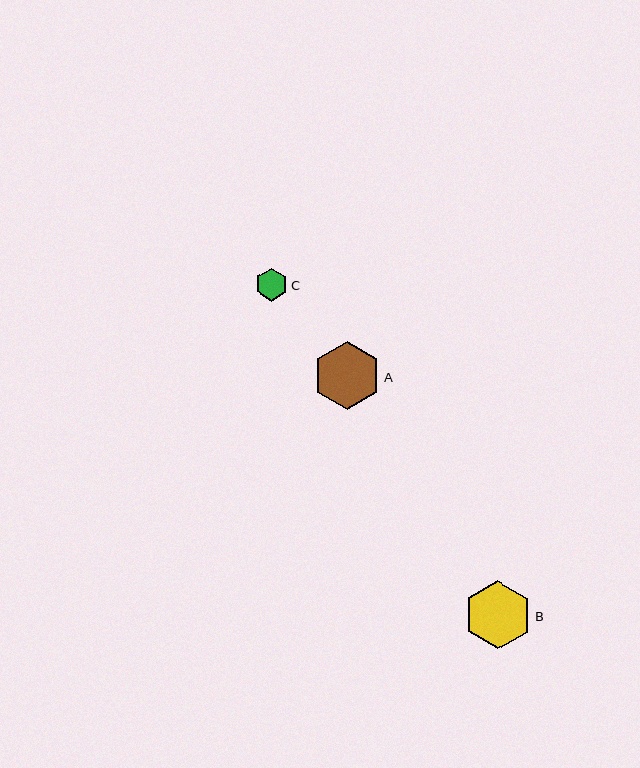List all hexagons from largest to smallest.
From largest to smallest: B, A, C.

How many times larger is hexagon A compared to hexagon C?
Hexagon A is approximately 2.1 times the size of hexagon C.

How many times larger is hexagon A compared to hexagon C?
Hexagon A is approximately 2.1 times the size of hexagon C.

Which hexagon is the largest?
Hexagon B is the largest with a size of approximately 68 pixels.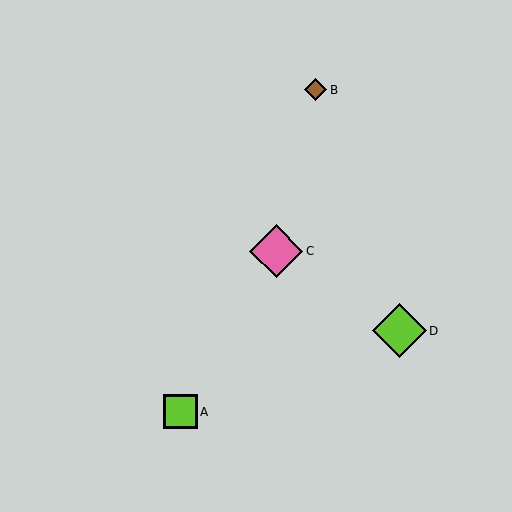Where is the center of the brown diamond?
The center of the brown diamond is at (315, 90).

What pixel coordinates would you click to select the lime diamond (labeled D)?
Click at (399, 331) to select the lime diamond D.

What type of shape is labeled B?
Shape B is a brown diamond.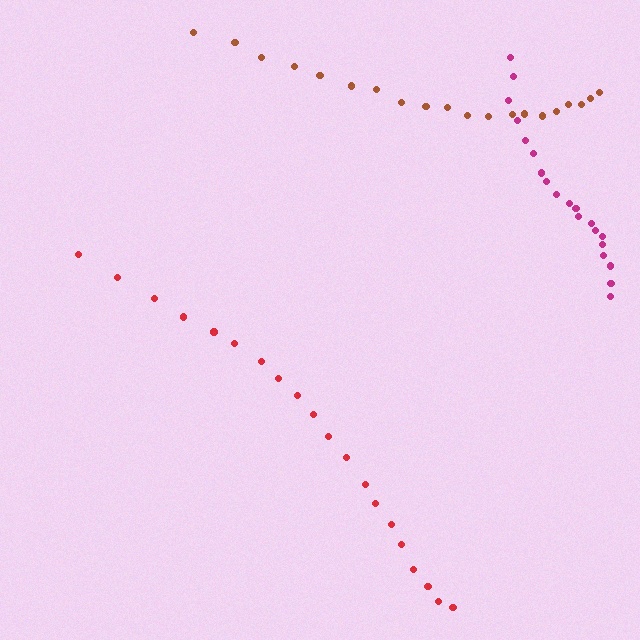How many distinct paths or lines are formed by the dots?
There are 3 distinct paths.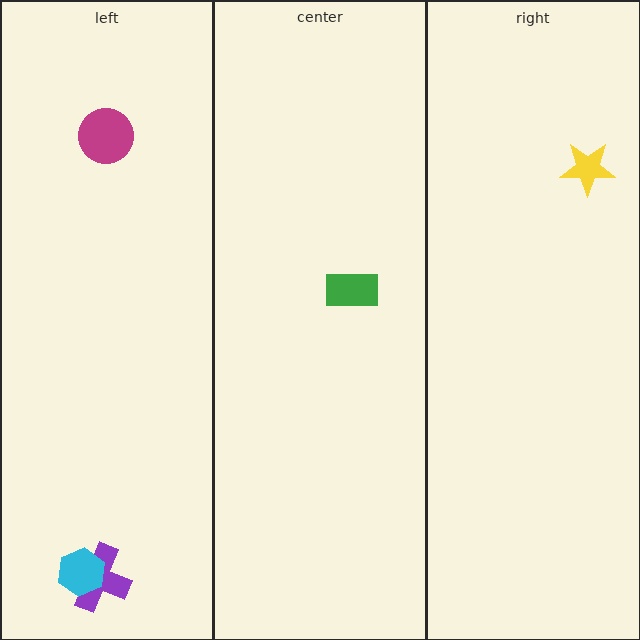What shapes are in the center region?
The green rectangle.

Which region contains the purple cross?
The left region.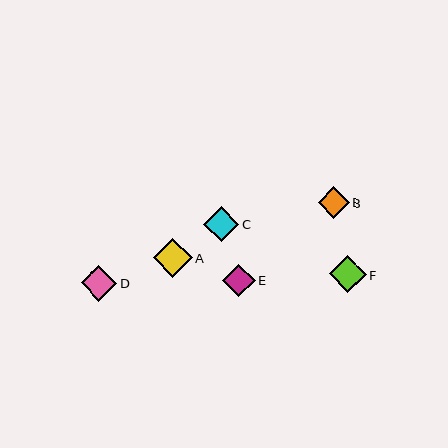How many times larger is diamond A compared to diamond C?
Diamond A is approximately 1.1 times the size of diamond C.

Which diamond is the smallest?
Diamond B is the smallest with a size of approximately 31 pixels.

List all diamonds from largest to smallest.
From largest to smallest: A, F, D, C, E, B.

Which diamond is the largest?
Diamond A is the largest with a size of approximately 39 pixels.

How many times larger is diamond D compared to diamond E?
Diamond D is approximately 1.1 times the size of diamond E.